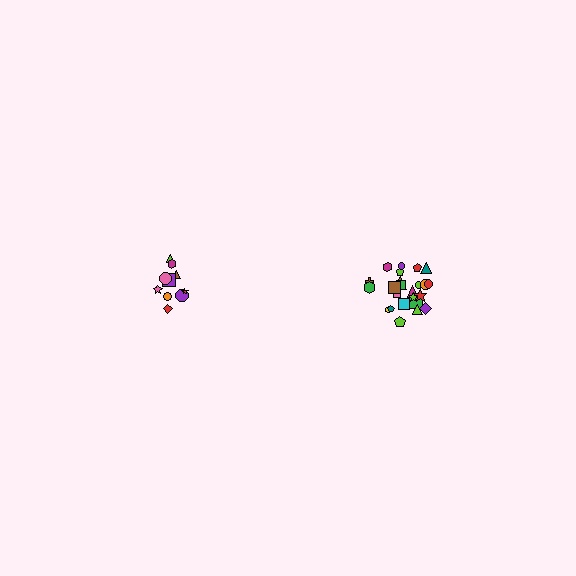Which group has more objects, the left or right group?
The right group.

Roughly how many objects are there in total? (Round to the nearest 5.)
Roughly 35 objects in total.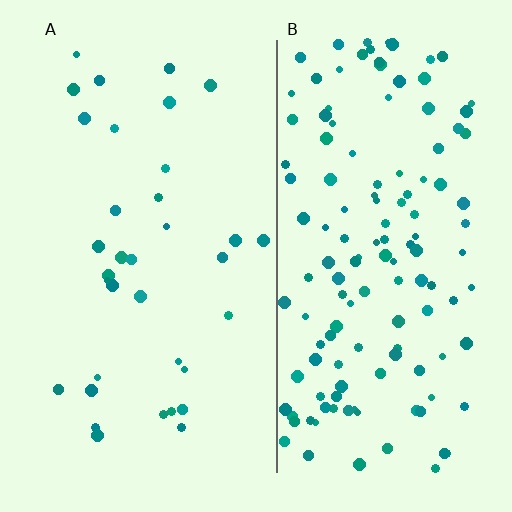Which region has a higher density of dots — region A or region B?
B (the right).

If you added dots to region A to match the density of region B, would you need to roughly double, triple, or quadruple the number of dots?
Approximately quadruple.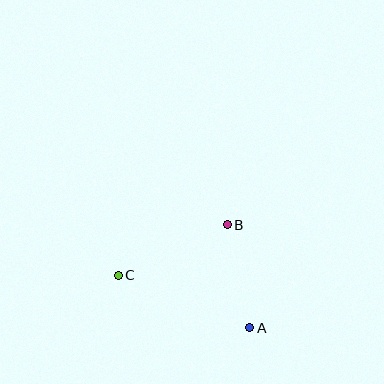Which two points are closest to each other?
Points A and B are closest to each other.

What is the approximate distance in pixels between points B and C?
The distance between B and C is approximately 120 pixels.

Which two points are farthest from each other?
Points A and C are farthest from each other.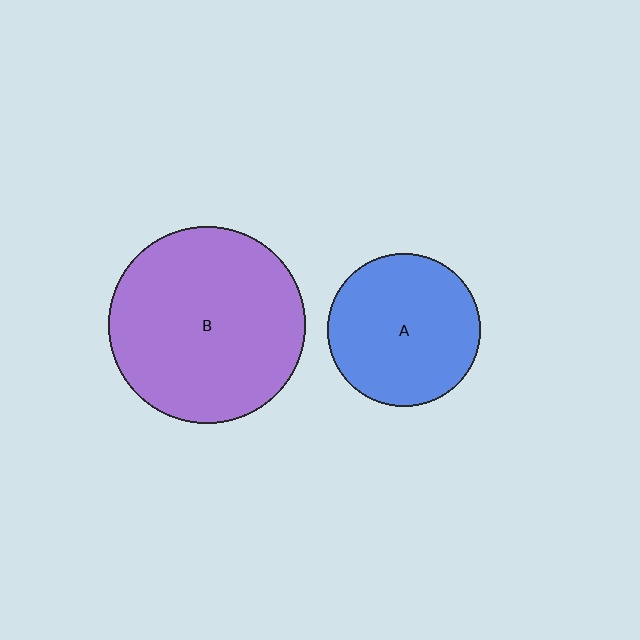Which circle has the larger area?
Circle B (purple).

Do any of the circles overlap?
No, none of the circles overlap.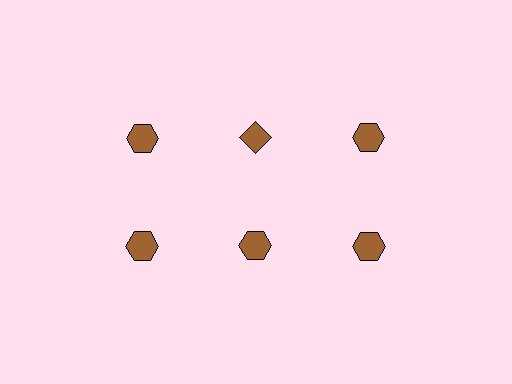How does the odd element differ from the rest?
It has a different shape: diamond instead of hexagon.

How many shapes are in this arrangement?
There are 6 shapes arranged in a grid pattern.